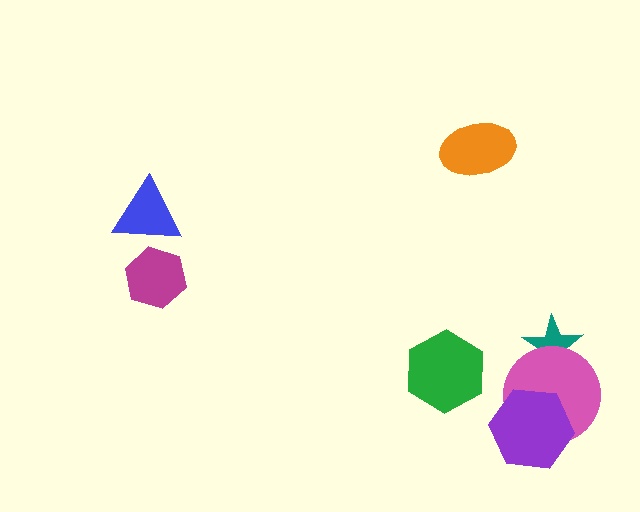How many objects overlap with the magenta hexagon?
1 object overlaps with the magenta hexagon.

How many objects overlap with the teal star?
1 object overlaps with the teal star.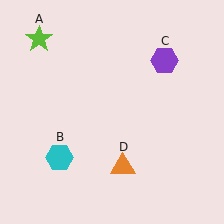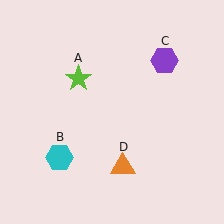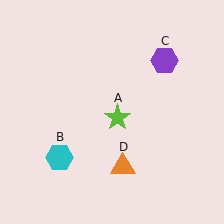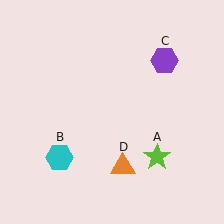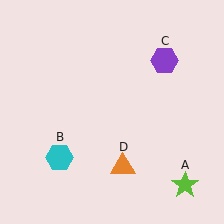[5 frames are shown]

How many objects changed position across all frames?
1 object changed position: lime star (object A).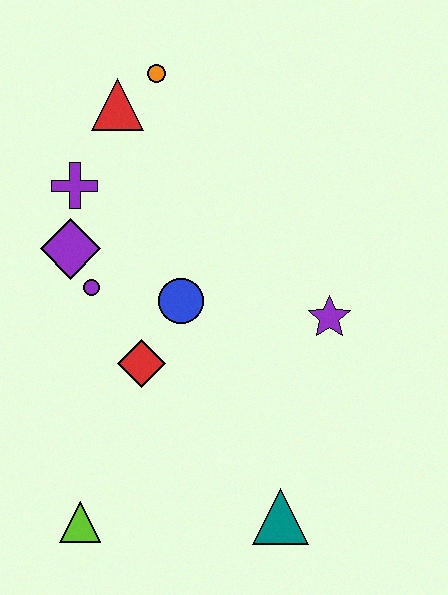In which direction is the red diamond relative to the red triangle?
The red diamond is below the red triangle.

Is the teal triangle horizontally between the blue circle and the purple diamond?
No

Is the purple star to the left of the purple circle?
No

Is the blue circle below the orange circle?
Yes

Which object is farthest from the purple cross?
The teal triangle is farthest from the purple cross.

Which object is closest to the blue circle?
The red diamond is closest to the blue circle.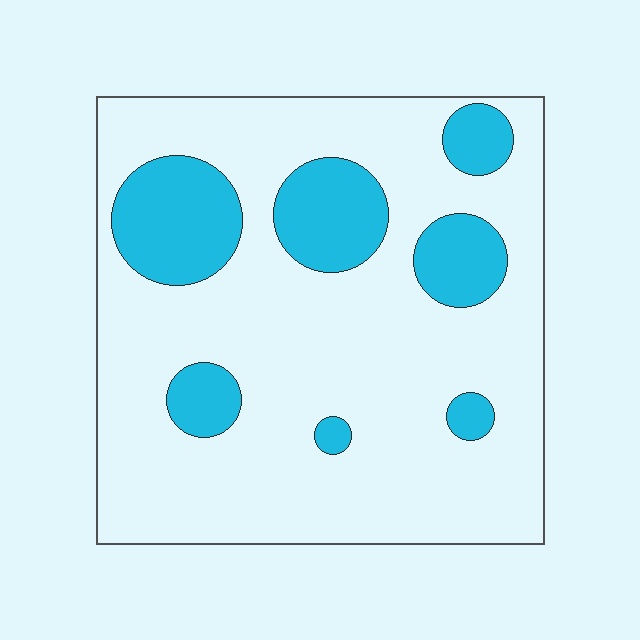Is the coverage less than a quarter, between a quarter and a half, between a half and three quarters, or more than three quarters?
Less than a quarter.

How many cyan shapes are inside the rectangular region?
7.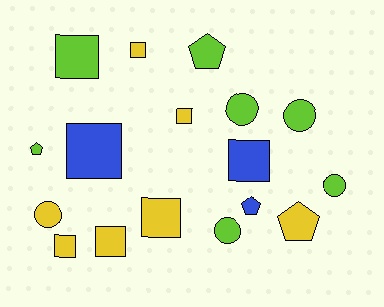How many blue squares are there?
There are 2 blue squares.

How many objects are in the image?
There are 17 objects.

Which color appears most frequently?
Yellow, with 7 objects.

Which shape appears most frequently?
Square, with 8 objects.